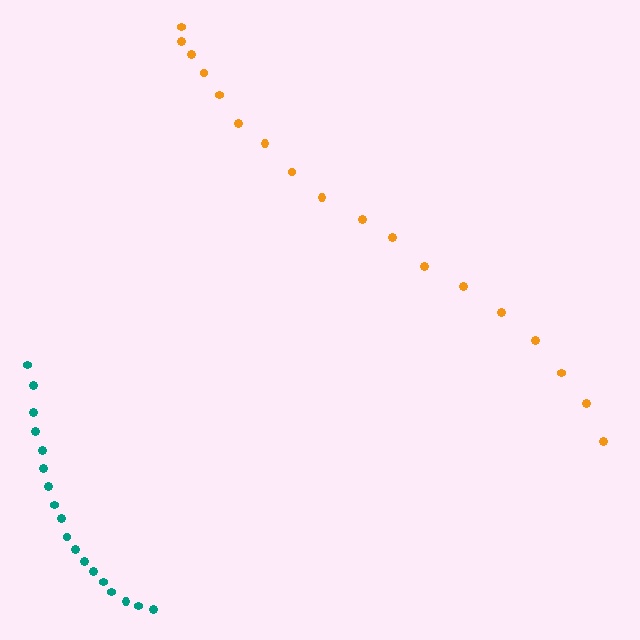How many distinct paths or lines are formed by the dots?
There are 2 distinct paths.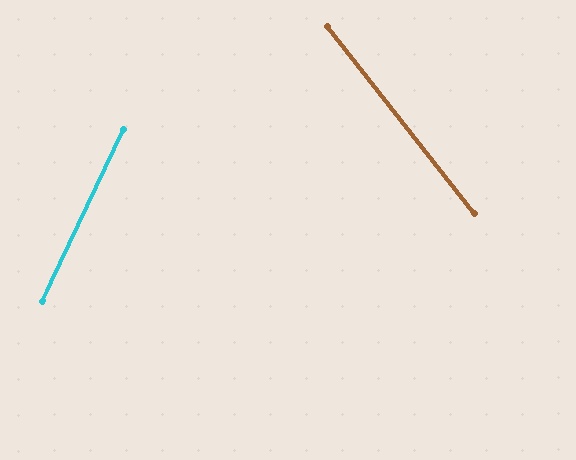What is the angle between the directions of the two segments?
Approximately 63 degrees.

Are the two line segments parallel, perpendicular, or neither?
Neither parallel nor perpendicular — they differ by about 63°.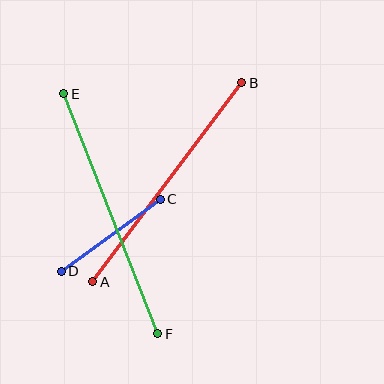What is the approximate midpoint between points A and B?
The midpoint is at approximately (167, 182) pixels.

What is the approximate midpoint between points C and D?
The midpoint is at approximately (111, 235) pixels.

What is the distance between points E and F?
The distance is approximately 258 pixels.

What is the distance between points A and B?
The distance is approximately 249 pixels.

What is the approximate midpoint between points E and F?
The midpoint is at approximately (111, 214) pixels.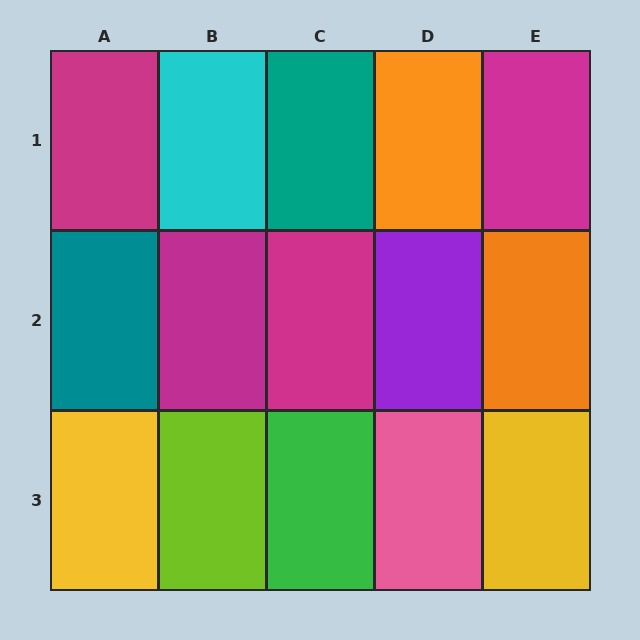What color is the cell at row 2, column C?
Magenta.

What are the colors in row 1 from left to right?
Magenta, cyan, teal, orange, magenta.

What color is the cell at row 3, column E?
Yellow.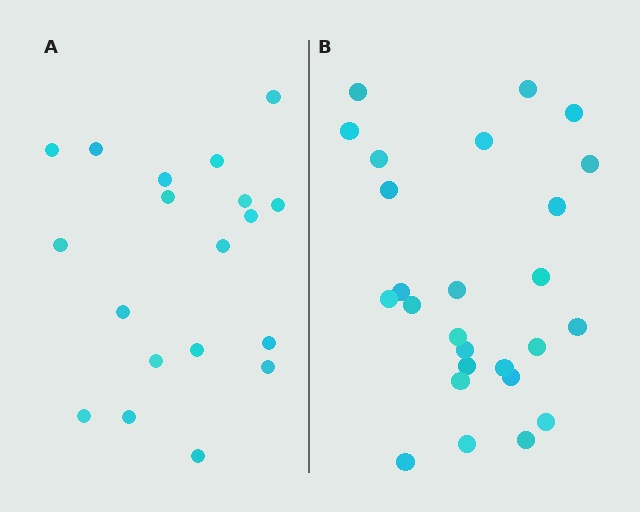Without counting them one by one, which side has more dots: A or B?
Region B (the right region) has more dots.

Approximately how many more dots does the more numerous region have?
Region B has roughly 8 or so more dots than region A.